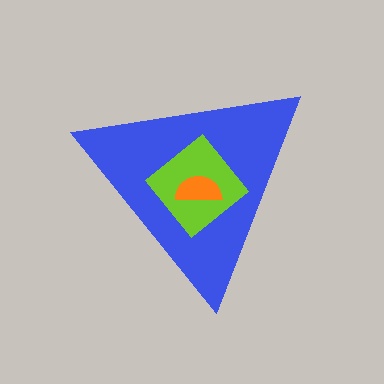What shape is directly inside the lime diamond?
The orange semicircle.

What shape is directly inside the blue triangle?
The lime diamond.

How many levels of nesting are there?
3.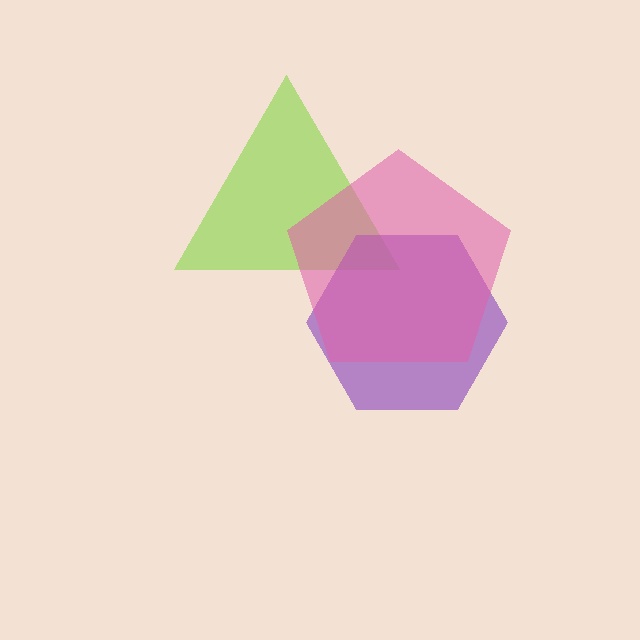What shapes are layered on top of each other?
The layered shapes are: a lime triangle, a purple hexagon, a pink pentagon.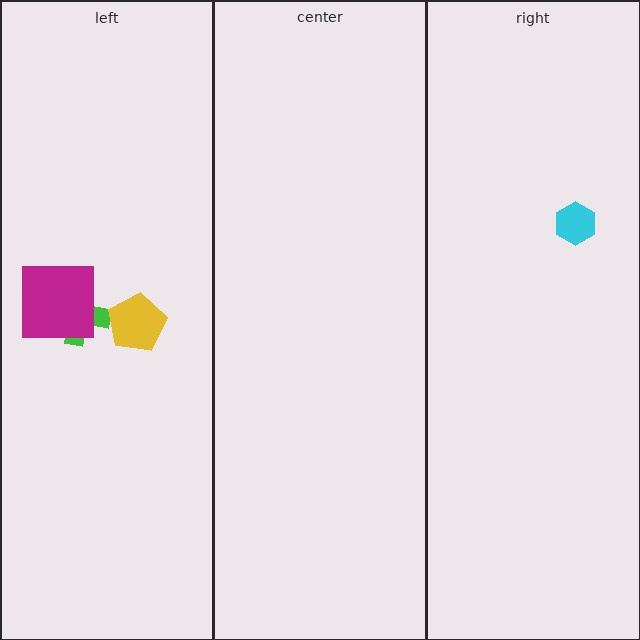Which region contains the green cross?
The left region.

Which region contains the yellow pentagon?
The left region.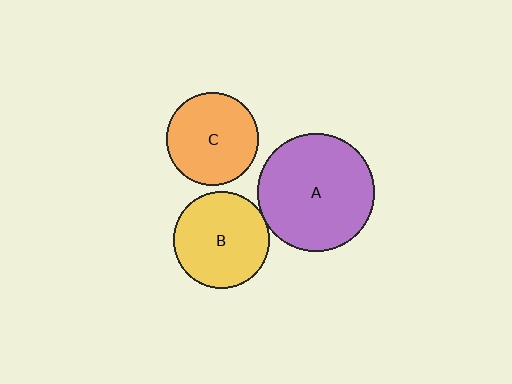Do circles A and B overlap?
Yes.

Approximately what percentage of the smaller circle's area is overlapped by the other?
Approximately 5%.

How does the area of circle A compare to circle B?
Approximately 1.5 times.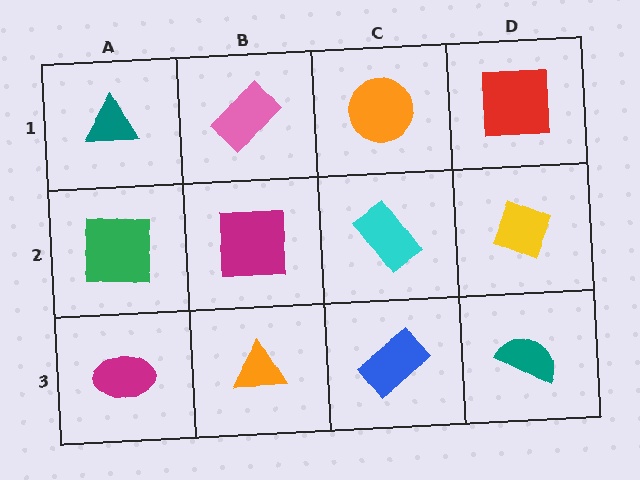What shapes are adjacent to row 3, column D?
A yellow diamond (row 2, column D), a blue rectangle (row 3, column C).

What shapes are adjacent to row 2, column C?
An orange circle (row 1, column C), a blue rectangle (row 3, column C), a magenta square (row 2, column B), a yellow diamond (row 2, column D).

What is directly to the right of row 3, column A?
An orange triangle.